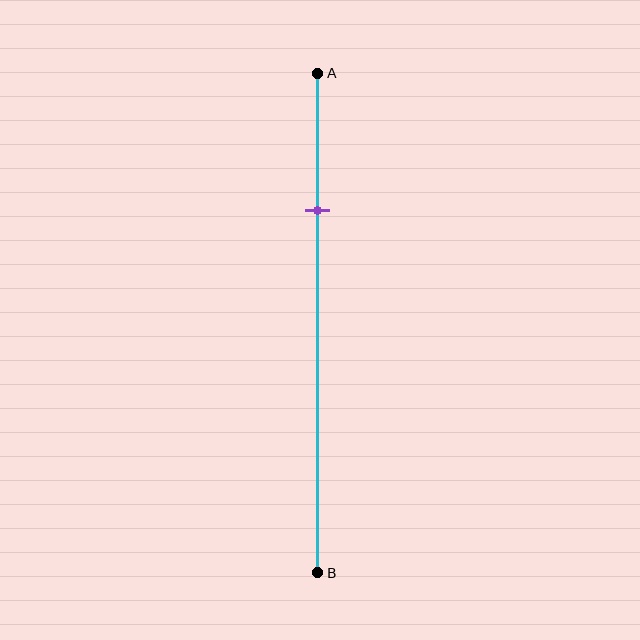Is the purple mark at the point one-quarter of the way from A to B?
Yes, the mark is approximately at the one-quarter point.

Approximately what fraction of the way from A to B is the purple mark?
The purple mark is approximately 25% of the way from A to B.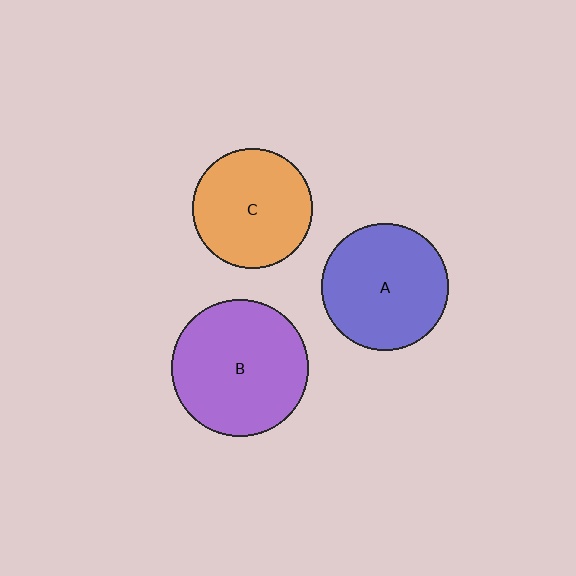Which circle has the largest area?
Circle B (purple).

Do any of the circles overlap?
No, none of the circles overlap.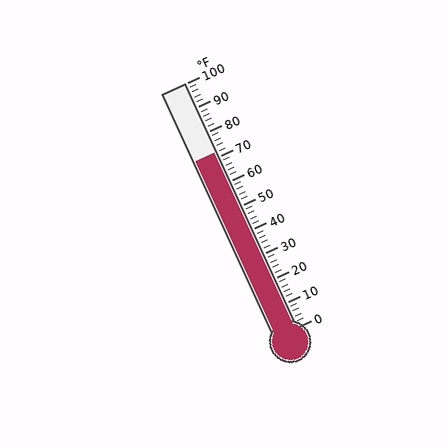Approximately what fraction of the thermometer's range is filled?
The thermometer is filled to approximately 70% of its range.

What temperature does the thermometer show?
The thermometer shows approximately 72°F.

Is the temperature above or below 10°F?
The temperature is above 10°F.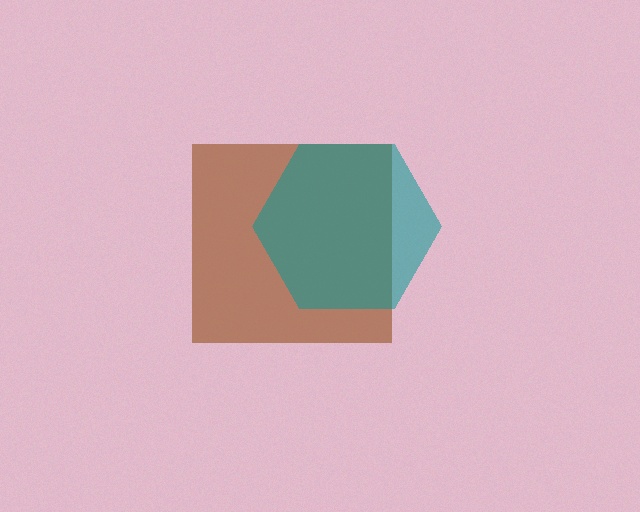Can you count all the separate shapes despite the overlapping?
Yes, there are 2 separate shapes.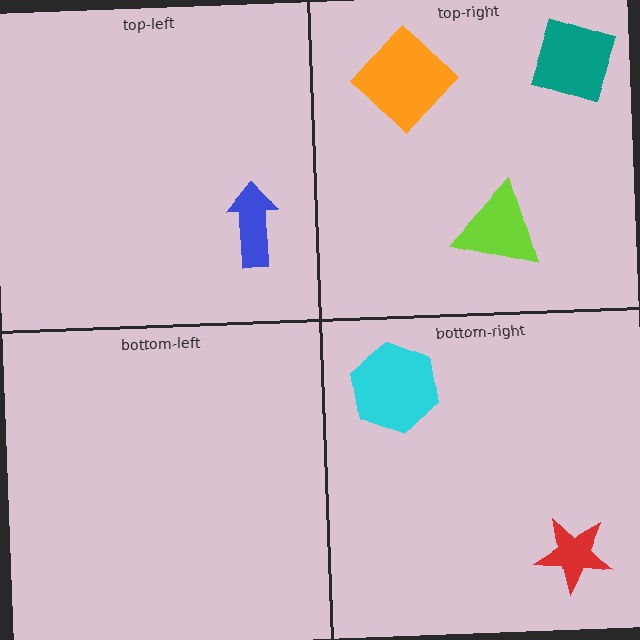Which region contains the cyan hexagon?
The bottom-right region.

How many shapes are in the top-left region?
1.